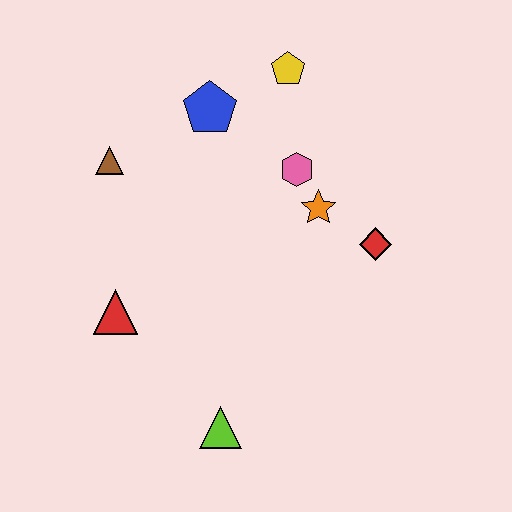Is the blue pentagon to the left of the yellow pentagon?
Yes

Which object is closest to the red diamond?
The orange star is closest to the red diamond.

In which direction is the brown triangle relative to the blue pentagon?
The brown triangle is to the left of the blue pentagon.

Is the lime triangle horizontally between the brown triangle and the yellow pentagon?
Yes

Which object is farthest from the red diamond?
The brown triangle is farthest from the red diamond.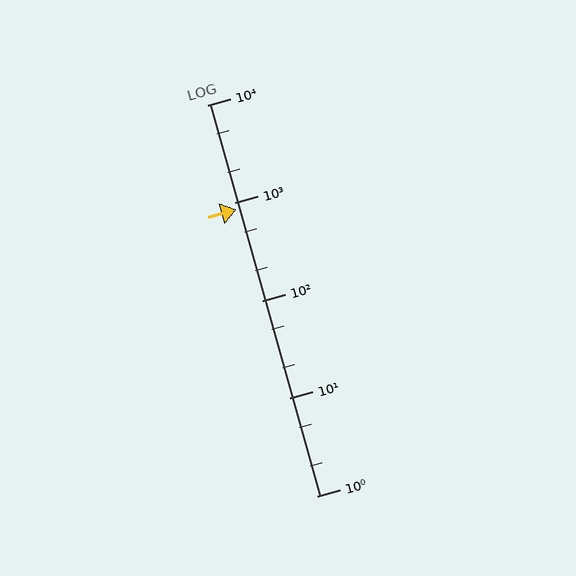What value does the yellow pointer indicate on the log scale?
The pointer indicates approximately 860.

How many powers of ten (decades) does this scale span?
The scale spans 4 decades, from 1 to 10000.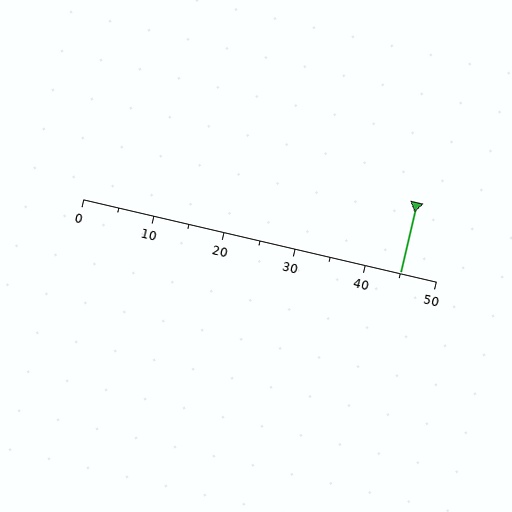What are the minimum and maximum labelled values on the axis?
The axis runs from 0 to 50.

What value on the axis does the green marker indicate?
The marker indicates approximately 45.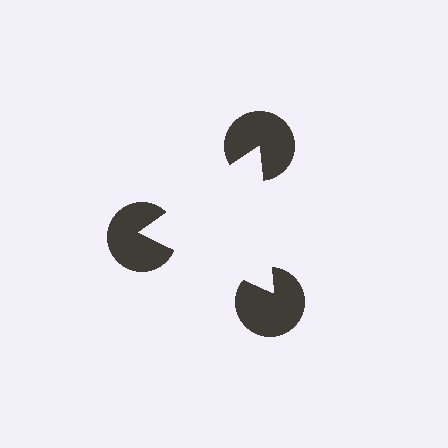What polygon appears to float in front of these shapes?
An illusory triangle — its edges are inferred from the aligned wedge cuts in the pac-man discs, not physically drawn.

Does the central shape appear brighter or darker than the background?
It typically appears slightly brighter than the background, even though no actual brightness change is drawn.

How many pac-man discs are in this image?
There are 3 — one at each vertex of the illusory triangle.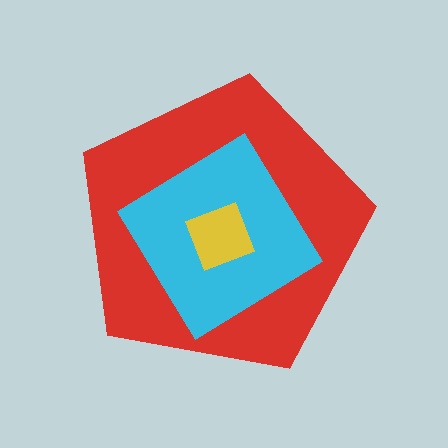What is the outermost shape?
The red pentagon.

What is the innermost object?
The yellow square.